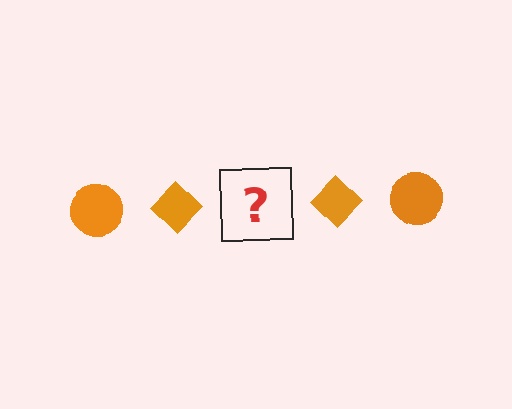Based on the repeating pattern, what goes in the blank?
The blank should be an orange circle.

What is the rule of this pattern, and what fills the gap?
The rule is that the pattern cycles through circle, diamond shapes in orange. The gap should be filled with an orange circle.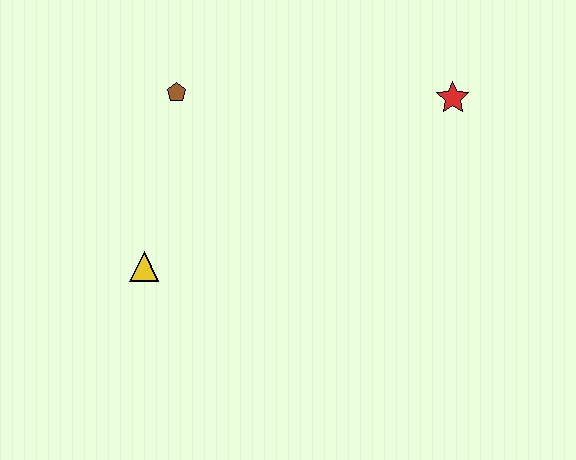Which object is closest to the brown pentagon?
The yellow triangle is closest to the brown pentagon.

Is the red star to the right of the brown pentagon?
Yes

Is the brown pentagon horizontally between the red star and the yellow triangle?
Yes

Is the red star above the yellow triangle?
Yes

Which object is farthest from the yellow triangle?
The red star is farthest from the yellow triangle.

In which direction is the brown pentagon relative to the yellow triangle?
The brown pentagon is above the yellow triangle.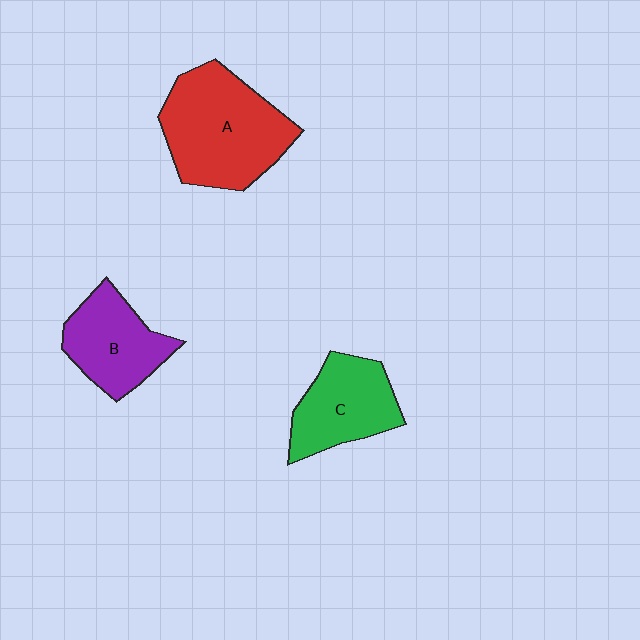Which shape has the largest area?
Shape A (red).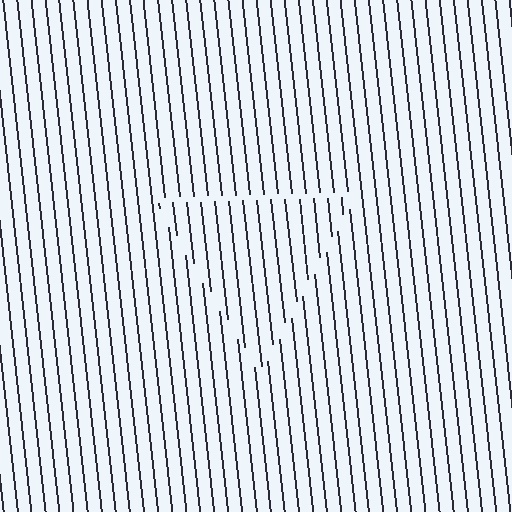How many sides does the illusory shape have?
3 sides — the line-ends trace a triangle.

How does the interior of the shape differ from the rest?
The interior of the shape contains the same grating, shifted by half a period — the contour is defined by the phase discontinuity where line-ends from the inner and outer gratings abut.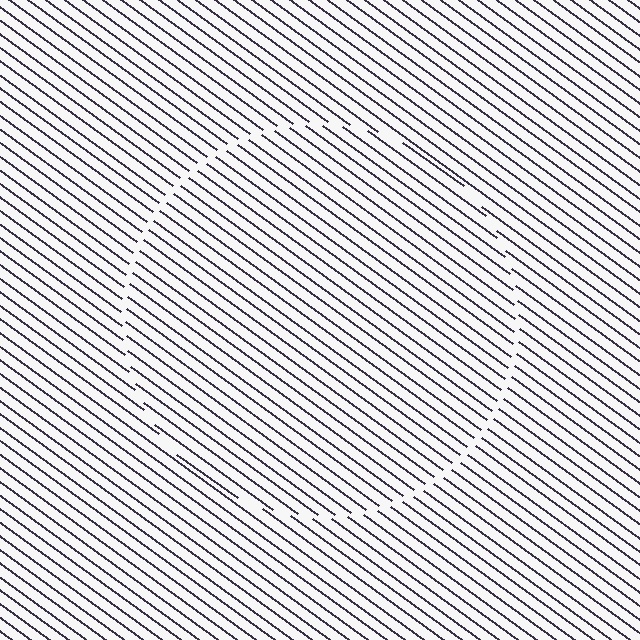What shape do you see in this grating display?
An illusory circle. The interior of the shape contains the same grating, shifted by half a period — the contour is defined by the phase discontinuity where line-ends from the inner and outer gratings abut.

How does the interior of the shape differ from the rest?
The interior of the shape contains the same grating, shifted by half a period — the contour is defined by the phase discontinuity where line-ends from the inner and outer gratings abut.